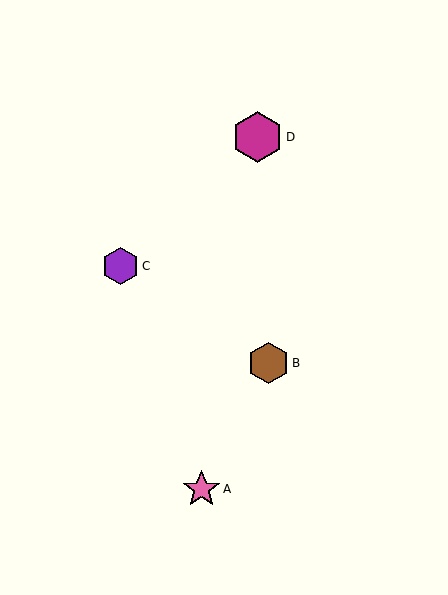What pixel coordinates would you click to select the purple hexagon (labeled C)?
Click at (121, 266) to select the purple hexagon C.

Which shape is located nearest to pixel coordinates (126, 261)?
The purple hexagon (labeled C) at (121, 266) is nearest to that location.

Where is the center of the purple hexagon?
The center of the purple hexagon is at (121, 266).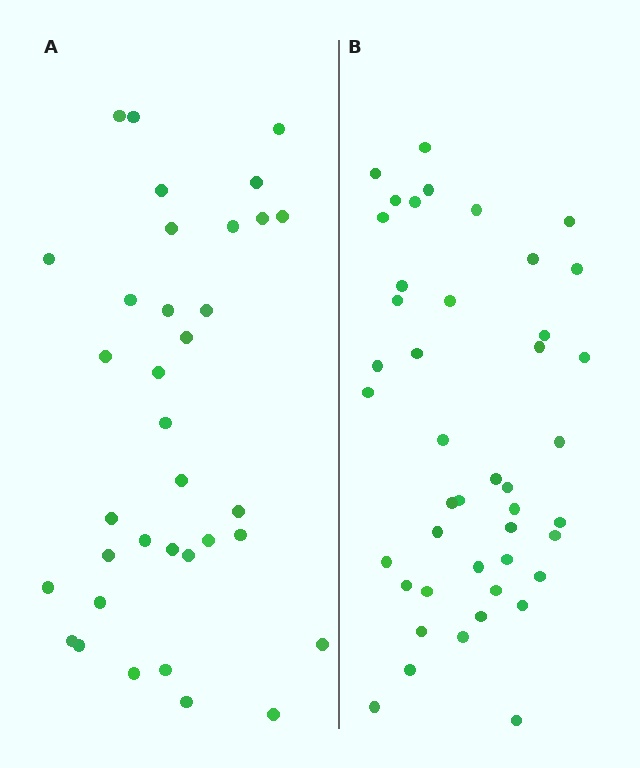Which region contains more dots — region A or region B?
Region B (the right region) has more dots.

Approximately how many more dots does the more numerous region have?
Region B has roughly 8 or so more dots than region A.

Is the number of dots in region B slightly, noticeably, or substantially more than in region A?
Region B has noticeably more, but not dramatically so. The ratio is roughly 1.3 to 1.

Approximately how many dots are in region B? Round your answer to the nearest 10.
About 40 dots. (The exact count is 44, which rounds to 40.)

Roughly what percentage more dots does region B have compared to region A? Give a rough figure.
About 25% more.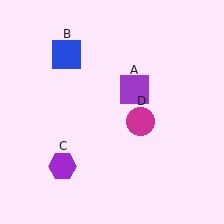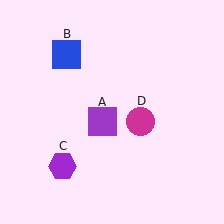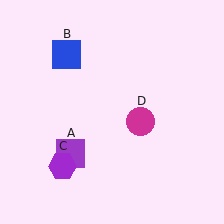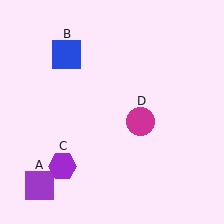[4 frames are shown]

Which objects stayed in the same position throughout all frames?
Blue square (object B) and purple hexagon (object C) and magenta circle (object D) remained stationary.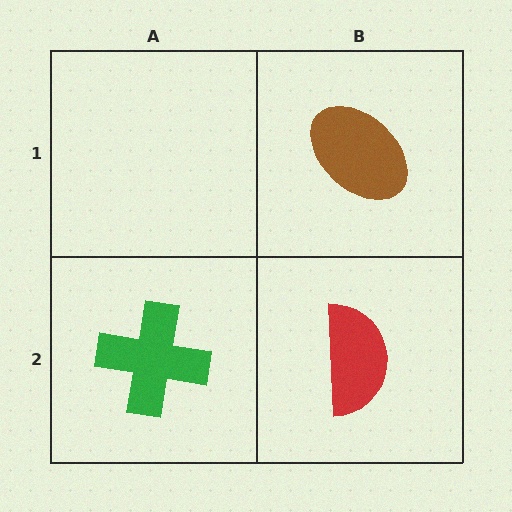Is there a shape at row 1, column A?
No, that cell is empty.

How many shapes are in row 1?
1 shape.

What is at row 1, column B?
A brown ellipse.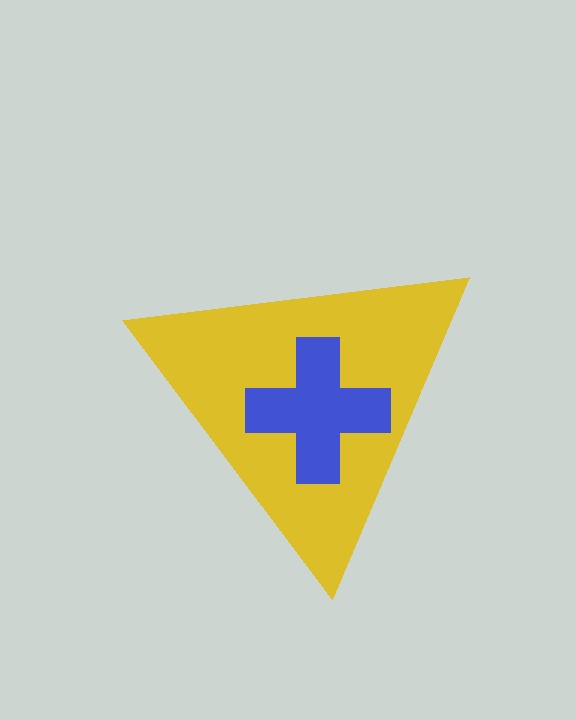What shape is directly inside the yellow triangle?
The blue cross.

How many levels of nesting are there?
2.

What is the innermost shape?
The blue cross.